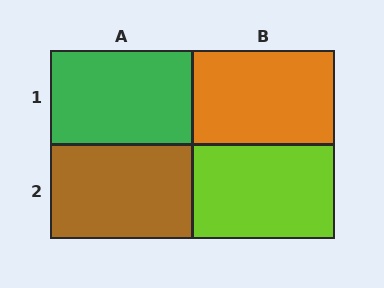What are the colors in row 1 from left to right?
Green, orange.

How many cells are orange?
1 cell is orange.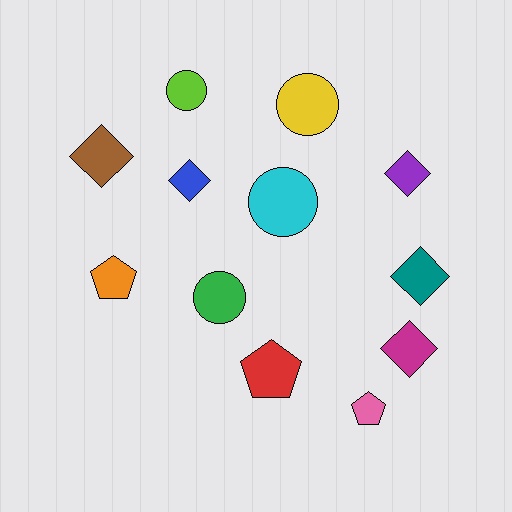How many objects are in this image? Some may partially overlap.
There are 12 objects.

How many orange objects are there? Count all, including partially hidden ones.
There is 1 orange object.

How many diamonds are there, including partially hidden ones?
There are 5 diamonds.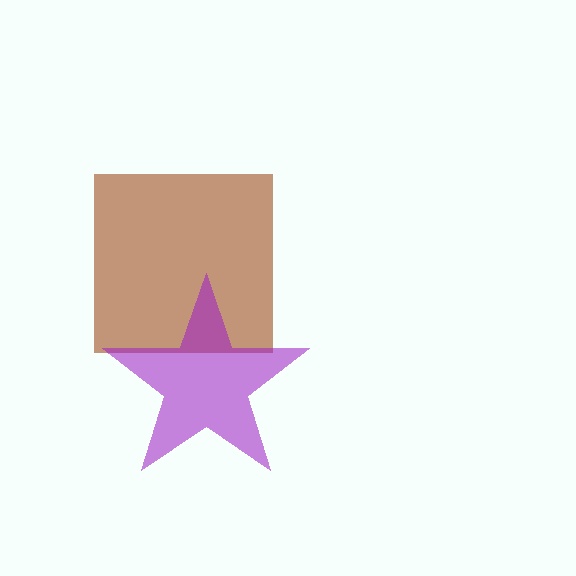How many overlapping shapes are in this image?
There are 2 overlapping shapes in the image.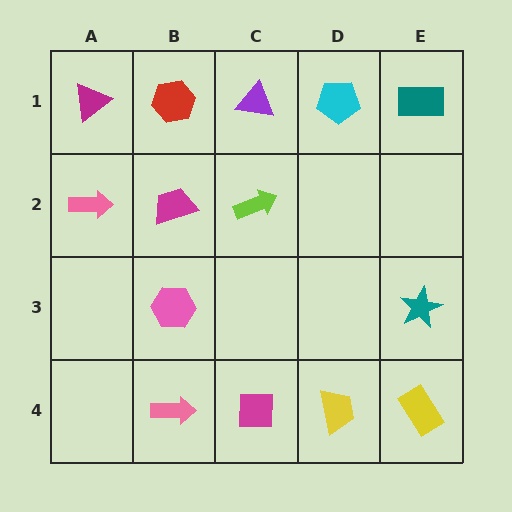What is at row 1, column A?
A magenta triangle.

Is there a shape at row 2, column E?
No, that cell is empty.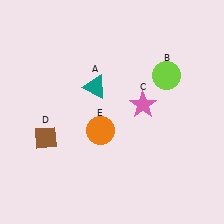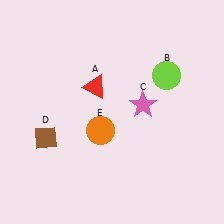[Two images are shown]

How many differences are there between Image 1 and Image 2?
There is 1 difference between the two images.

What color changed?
The triangle (A) changed from teal in Image 1 to red in Image 2.